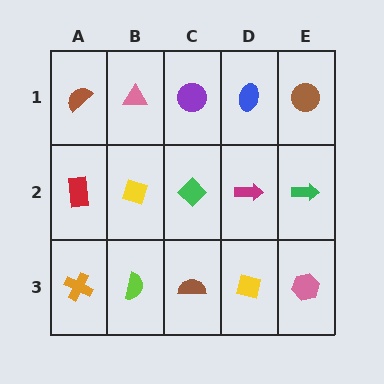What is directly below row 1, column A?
A red rectangle.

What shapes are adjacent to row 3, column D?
A magenta arrow (row 2, column D), a brown semicircle (row 3, column C), a pink hexagon (row 3, column E).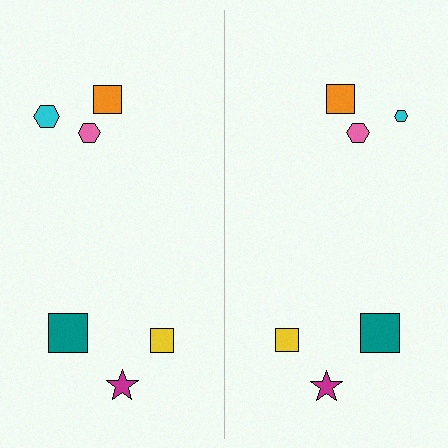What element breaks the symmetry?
The cyan hexagon on the right side has a different size than its mirror counterpart.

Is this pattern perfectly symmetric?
No, the pattern is not perfectly symmetric. The cyan hexagon on the right side has a different size than its mirror counterpart.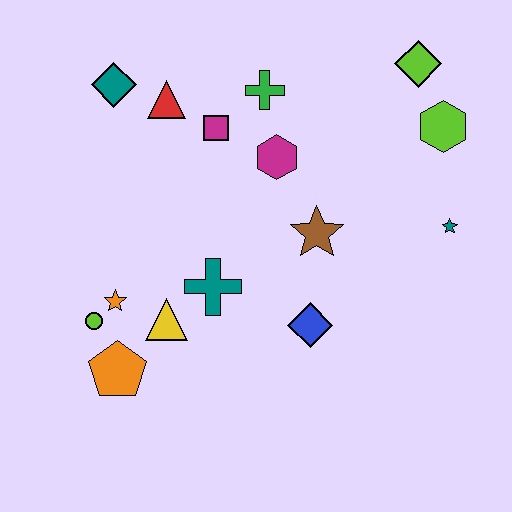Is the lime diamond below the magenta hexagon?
No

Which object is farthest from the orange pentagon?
The lime diamond is farthest from the orange pentagon.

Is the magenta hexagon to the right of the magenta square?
Yes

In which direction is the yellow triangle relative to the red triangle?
The yellow triangle is below the red triangle.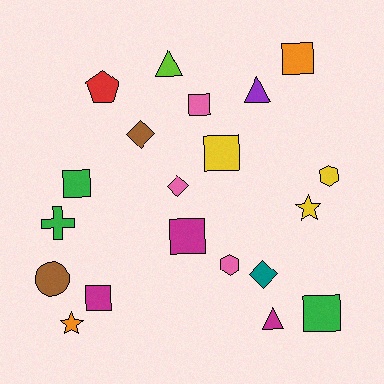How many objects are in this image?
There are 20 objects.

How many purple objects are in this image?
There is 1 purple object.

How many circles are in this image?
There is 1 circle.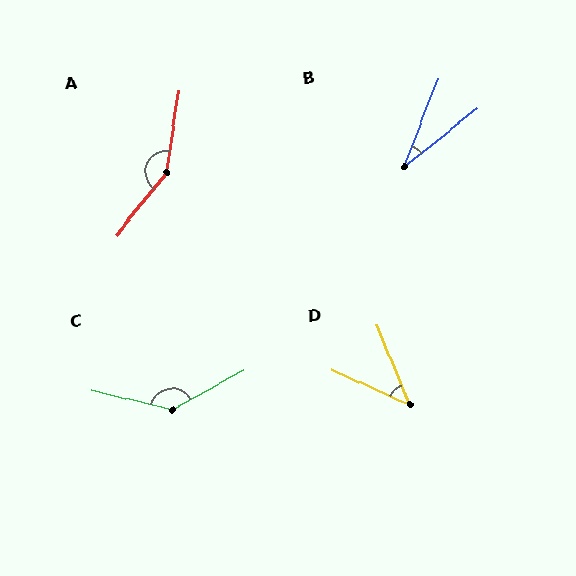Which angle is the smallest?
B, at approximately 30 degrees.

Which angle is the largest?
A, at approximately 150 degrees.